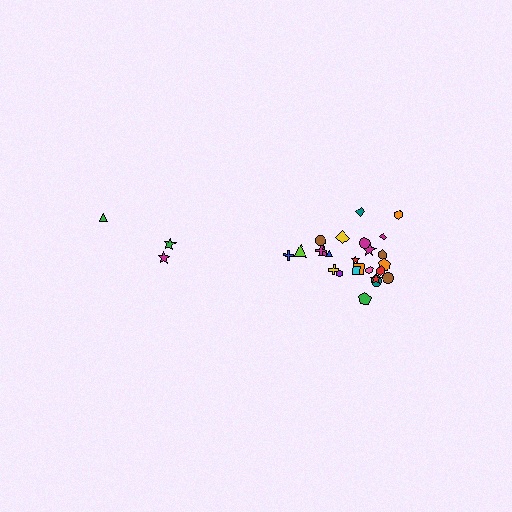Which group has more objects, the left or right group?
The right group.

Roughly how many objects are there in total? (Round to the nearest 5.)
Roughly 30 objects in total.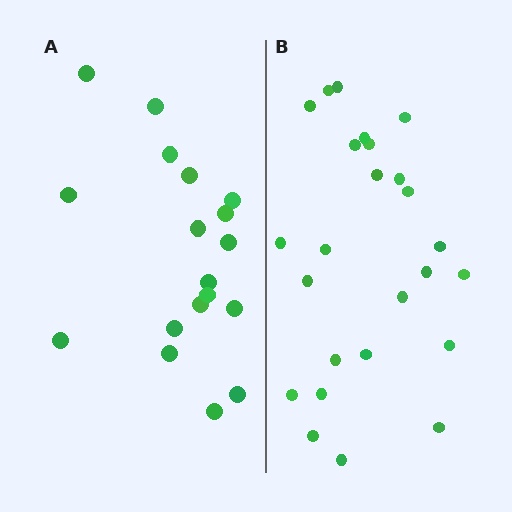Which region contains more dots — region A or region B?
Region B (the right region) has more dots.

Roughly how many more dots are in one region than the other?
Region B has roughly 8 or so more dots than region A.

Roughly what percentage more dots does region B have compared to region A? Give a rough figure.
About 40% more.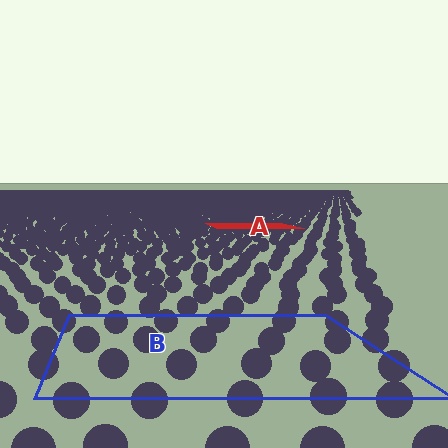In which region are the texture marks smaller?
The texture marks are smaller in region A, because it is farther away.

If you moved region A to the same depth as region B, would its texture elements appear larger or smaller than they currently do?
They would appear larger. At a closer depth, the same texture elements are projected at a bigger on-screen size.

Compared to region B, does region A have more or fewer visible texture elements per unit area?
Region A has more texture elements per unit area — they are packed more densely because it is farther away.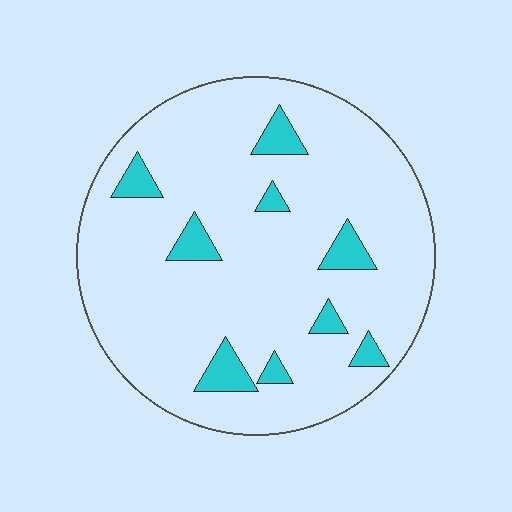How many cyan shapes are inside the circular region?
9.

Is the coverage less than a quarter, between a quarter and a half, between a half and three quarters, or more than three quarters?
Less than a quarter.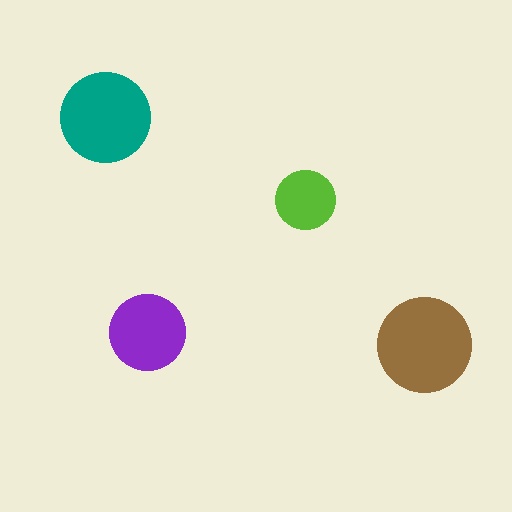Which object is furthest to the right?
The brown circle is rightmost.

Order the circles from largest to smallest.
the brown one, the teal one, the purple one, the lime one.